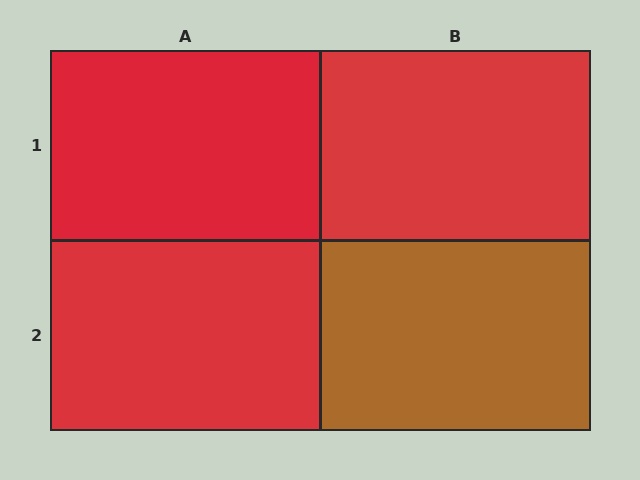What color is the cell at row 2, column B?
Brown.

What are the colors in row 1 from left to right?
Red, red.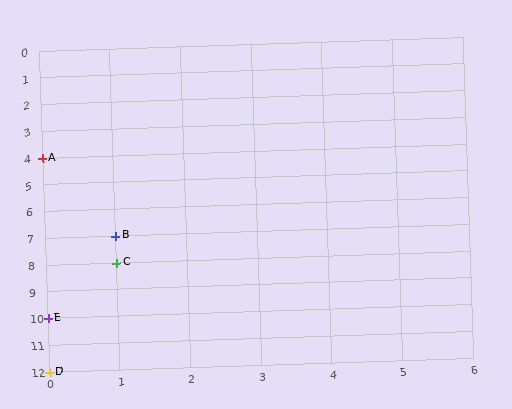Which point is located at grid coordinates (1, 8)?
Point C is at (1, 8).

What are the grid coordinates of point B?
Point B is at grid coordinates (1, 7).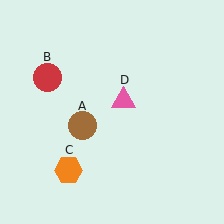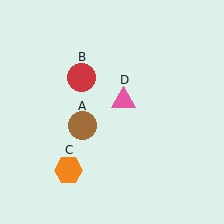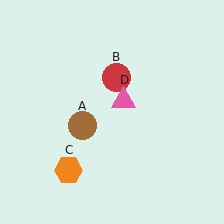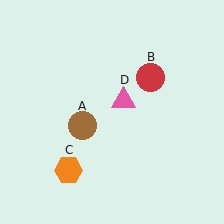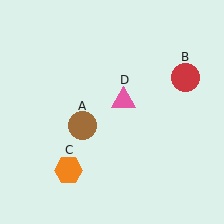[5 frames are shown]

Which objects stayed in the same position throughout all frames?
Brown circle (object A) and orange hexagon (object C) and pink triangle (object D) remained stationary.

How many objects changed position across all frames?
1 object changed position: red circle (object B).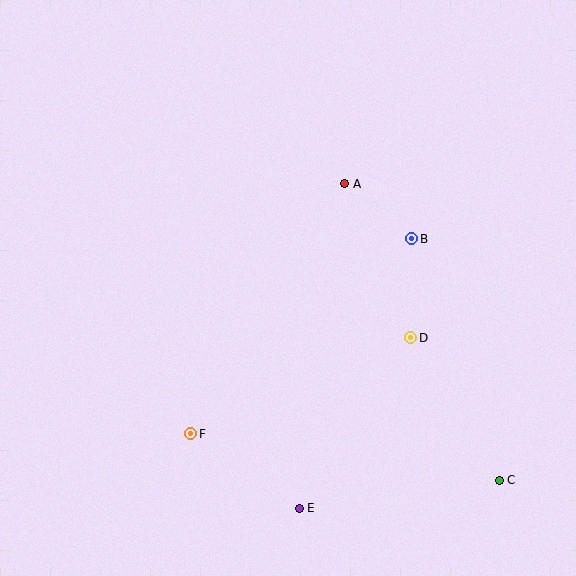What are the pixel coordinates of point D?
Point D is at (411, 338).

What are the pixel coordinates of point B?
Point B is at (412, 239).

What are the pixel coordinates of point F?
Point F is at (190, 434).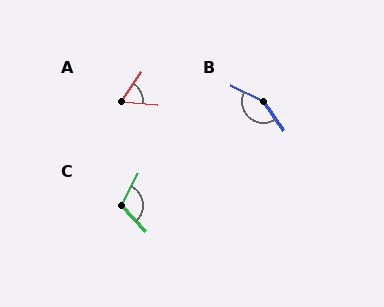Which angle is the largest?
B, at approximately 152 degrees.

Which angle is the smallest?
A, at approximately 60 degrees.